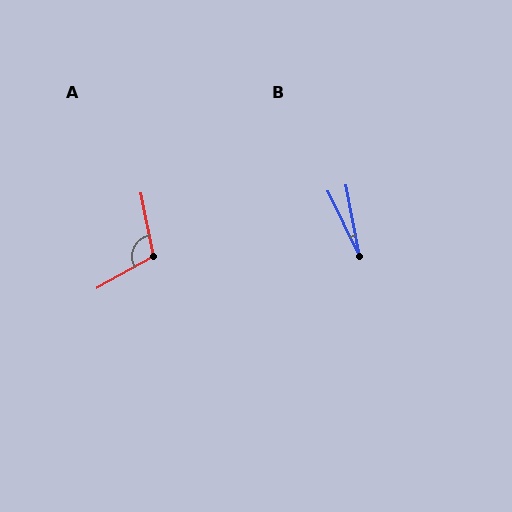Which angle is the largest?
A, at approximately 109 degrees.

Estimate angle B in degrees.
Approximately 15 degrees.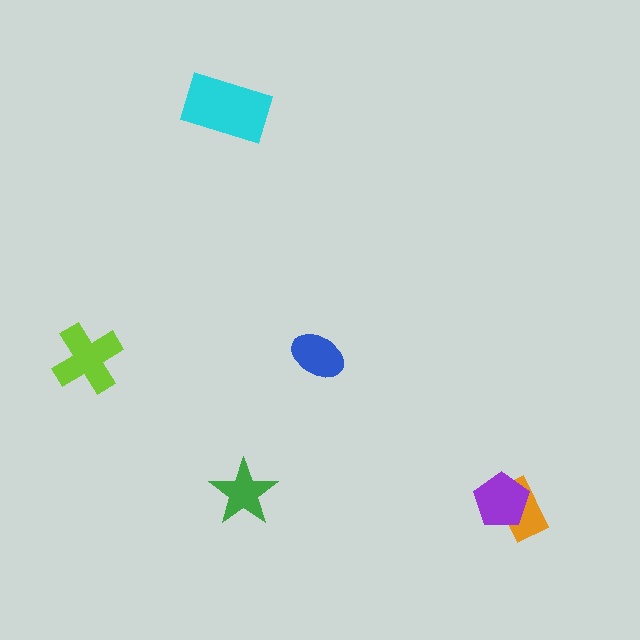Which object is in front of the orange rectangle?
The purple pentagon is in front of the orange rectangle.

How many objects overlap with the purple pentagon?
1 object overlaps with the purple pentagon.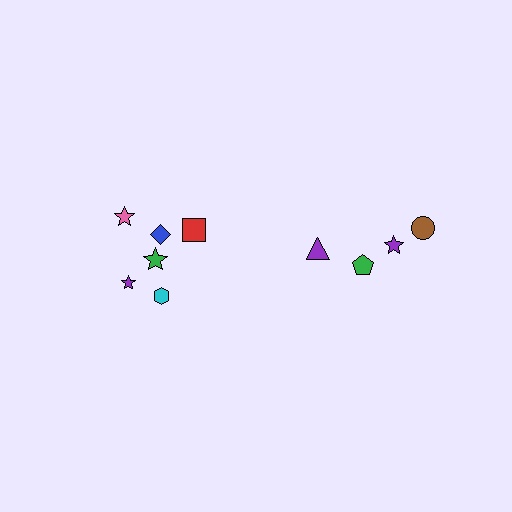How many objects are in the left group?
There are 6 objects.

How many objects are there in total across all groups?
There are 10 objects.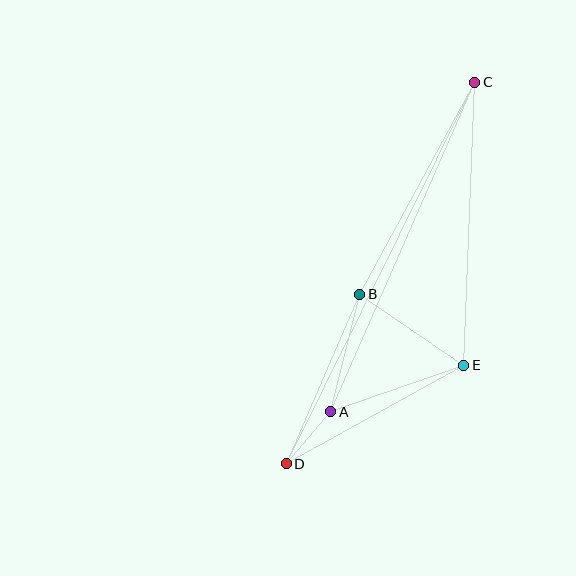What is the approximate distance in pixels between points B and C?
The distance between B and C is approximately 241 pixels.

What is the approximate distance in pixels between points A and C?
The distance between A and C is approximately 359 pixels.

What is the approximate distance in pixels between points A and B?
The distance between A and B is approximately 121 pixels.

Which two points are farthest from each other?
Points C and D are farthest from each other.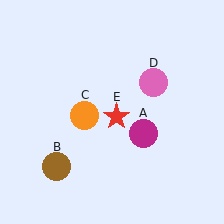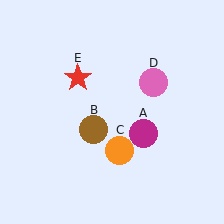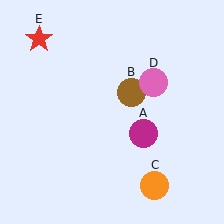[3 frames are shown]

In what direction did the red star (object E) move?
The red star (object E) moved up and to the left.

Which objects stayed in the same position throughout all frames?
Magenta circle (object A) and pink circle (object D) remained stationary.